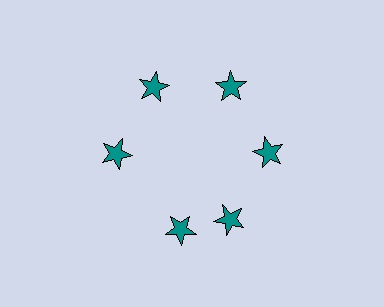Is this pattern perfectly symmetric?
No. The 6 teal stars are arranged in a ring, but one element near the 7 o'clock position is rotated out of alignment along the ring, breaking the 6-fold rotational symmetry.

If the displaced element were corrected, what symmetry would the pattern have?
It would have 6-fold rotational symmetry — the pattern would map onto itself every 60 degrees.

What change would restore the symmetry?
The symmetry would be restored by rotating it back into even spacing with its neighbors so that all 6 stars sit at equal angles and equal distance from the center.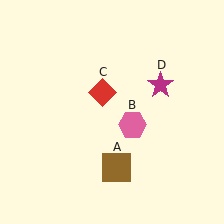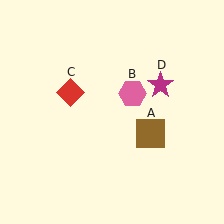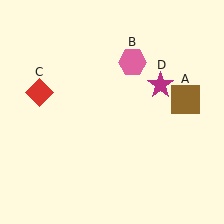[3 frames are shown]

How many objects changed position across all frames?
3 objects changed position: brown square (object A), pink hexagon (object B), red diamond (object C).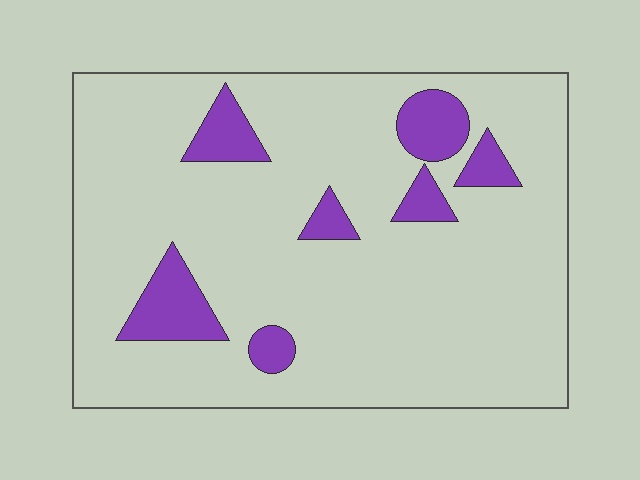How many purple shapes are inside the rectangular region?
7.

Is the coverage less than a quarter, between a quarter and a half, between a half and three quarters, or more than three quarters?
Less than a quarter.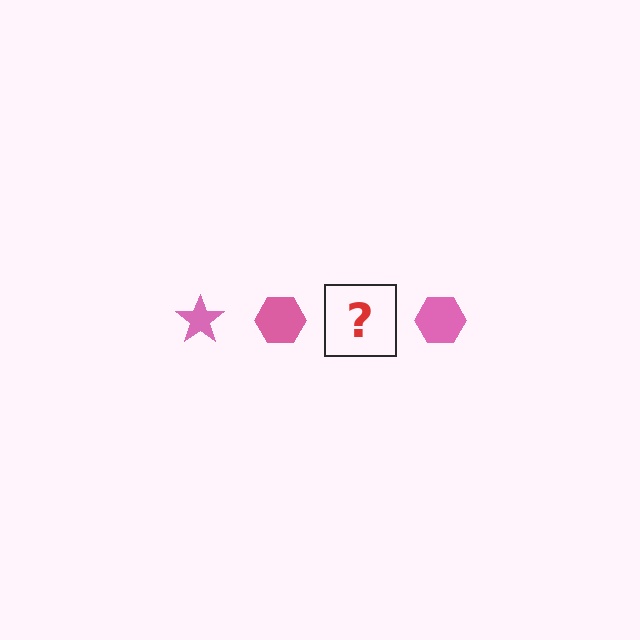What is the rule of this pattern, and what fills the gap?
The rule is that the pattern cycles through star, hexagon shapes in pink. The gap should be filled with a pink star.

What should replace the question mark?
The question mark should be replaced with a pink star.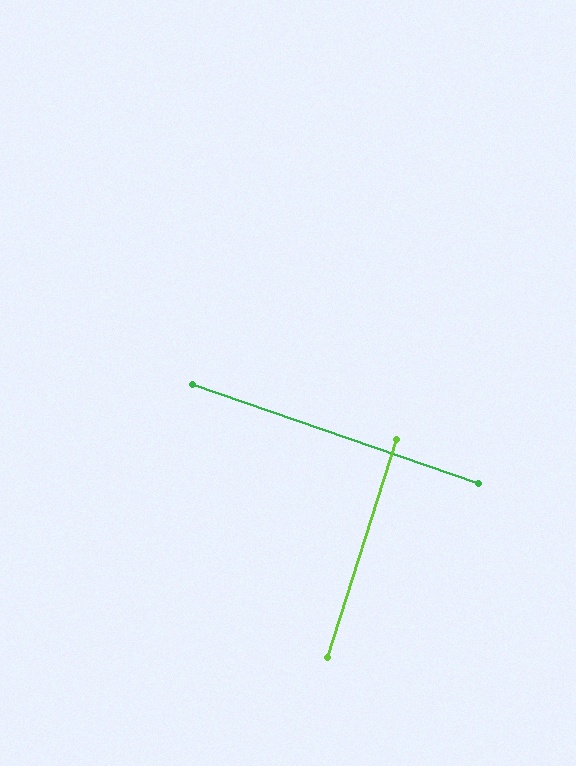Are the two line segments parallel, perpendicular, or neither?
Perpendicular — they meet at approximately 89°.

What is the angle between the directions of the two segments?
Approximately 89 degrees.